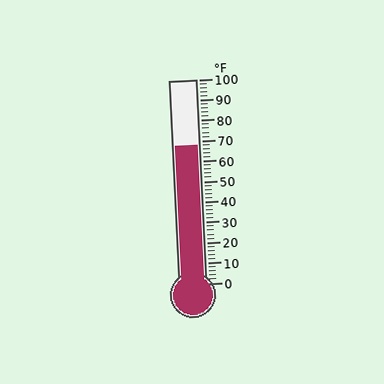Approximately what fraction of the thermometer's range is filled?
The thermometer is filled to approximately 70% of its range.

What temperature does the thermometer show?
The thermometer shows approximately 68°F.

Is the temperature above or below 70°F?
The temperature is below 70°F.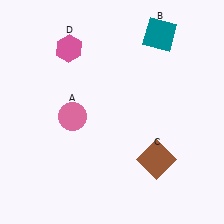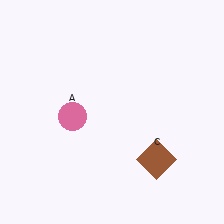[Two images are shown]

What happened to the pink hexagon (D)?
The pink hexagon (D) was removed in Image 2. It was in the top-left area of Image 1.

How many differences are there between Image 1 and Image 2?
There are 2 differences between the two images.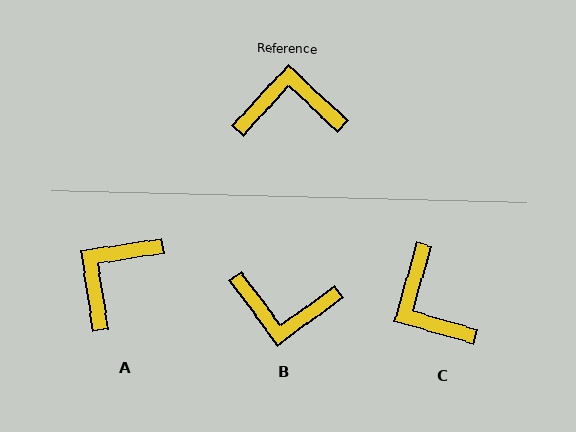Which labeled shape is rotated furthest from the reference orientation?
B, about 169 degrees away.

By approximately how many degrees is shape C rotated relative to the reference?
Approximately 117 degrees counter-clockwise.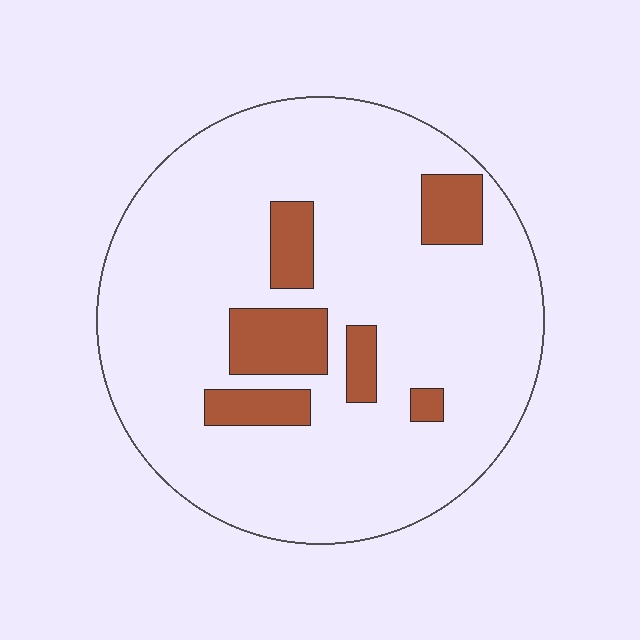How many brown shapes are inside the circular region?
6.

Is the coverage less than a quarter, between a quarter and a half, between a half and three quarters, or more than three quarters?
Less than a quarter.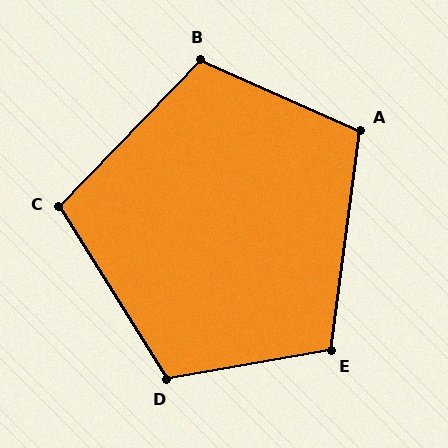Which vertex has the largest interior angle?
D, at approximately 112 degrees.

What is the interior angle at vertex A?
Approximately 106 degrees (obtuse).